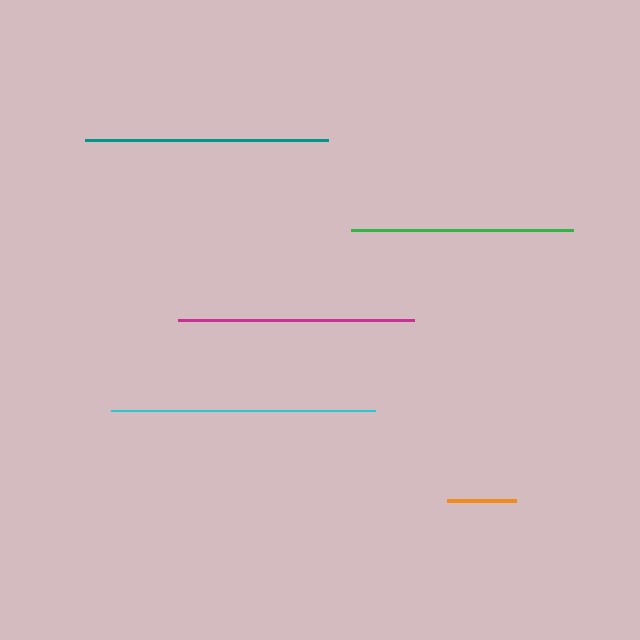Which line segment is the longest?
The cyan line is the longest at approximately 264 pixels.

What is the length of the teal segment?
The teal segment is approximately 243 pixels long.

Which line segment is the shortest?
The orange line is the shortest at approximately 70 pixels.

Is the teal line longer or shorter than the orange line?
The teal line is longer than the orange line.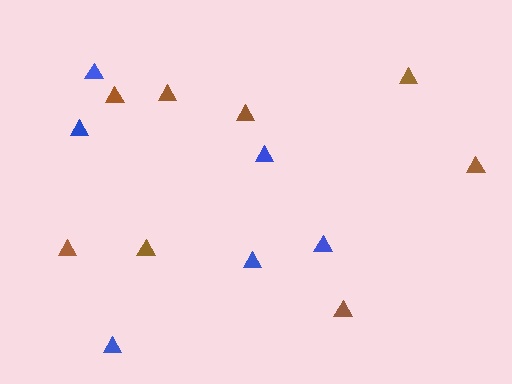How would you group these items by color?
There are 2 groups: one group of blue triangles (6) and one group of brown triangles (8).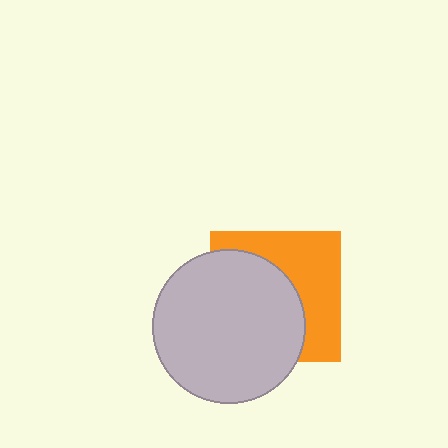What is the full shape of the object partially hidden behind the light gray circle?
The partially hidden object is an orange square.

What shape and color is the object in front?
The object in front is a light gray circle.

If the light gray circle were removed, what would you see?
You would see the complete orange square.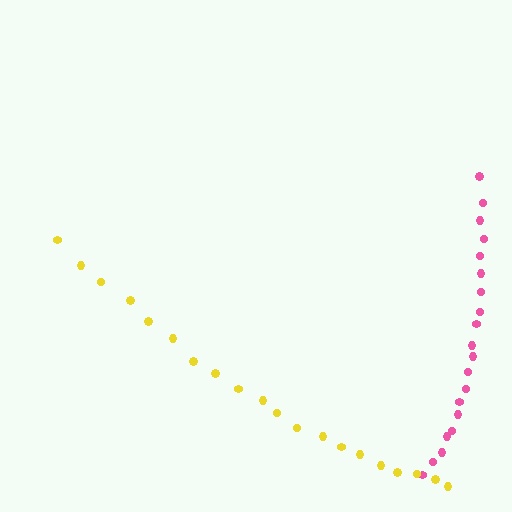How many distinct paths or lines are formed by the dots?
There are 2 distinct paths.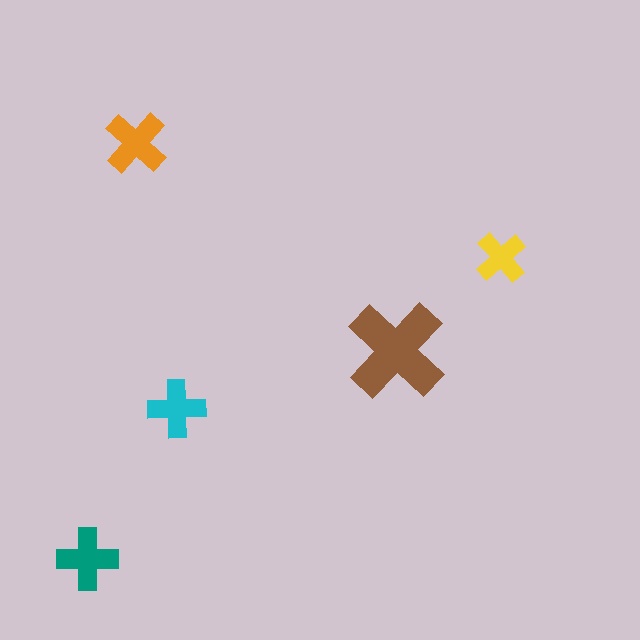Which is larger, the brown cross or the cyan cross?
The brown one.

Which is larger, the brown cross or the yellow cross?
The brown one.